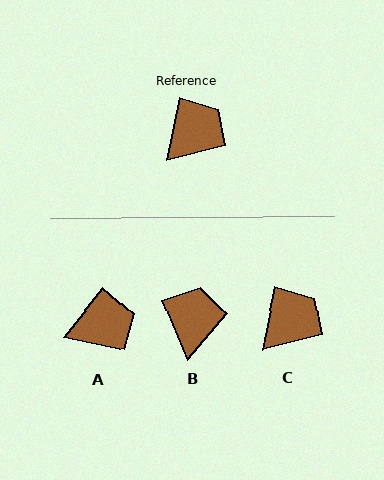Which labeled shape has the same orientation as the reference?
C.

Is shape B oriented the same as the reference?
No, it is off by about 35 degrees.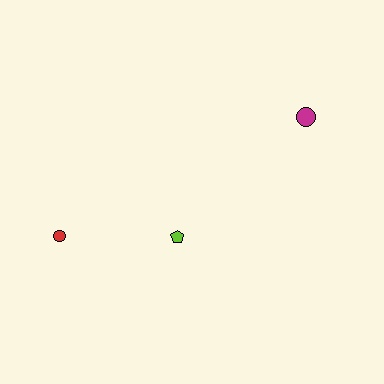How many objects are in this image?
There are 3 objects.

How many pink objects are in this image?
There are no pink objects.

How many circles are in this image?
There are 2 circles.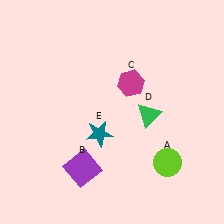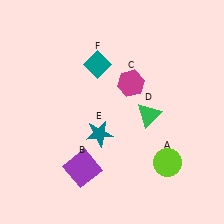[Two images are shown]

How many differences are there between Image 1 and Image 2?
There is 1 difference between the two images.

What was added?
A teal diamond (F) was added in Image 2.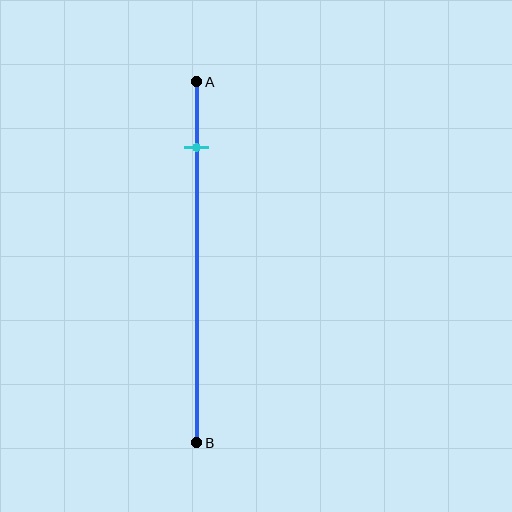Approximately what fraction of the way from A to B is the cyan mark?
The cyan mark is approximately 20% of the way from A to B.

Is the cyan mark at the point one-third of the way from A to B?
No, the mark is at about 20% from A, not at the 33% one-third point.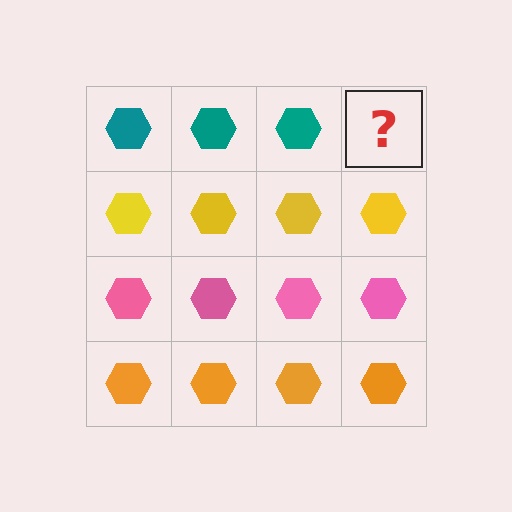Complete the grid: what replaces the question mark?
The question mark should be replaced with a teal hexagon.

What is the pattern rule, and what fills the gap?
The rule is that each row has a consistent color. The gap should be filled with a teal hexagon.